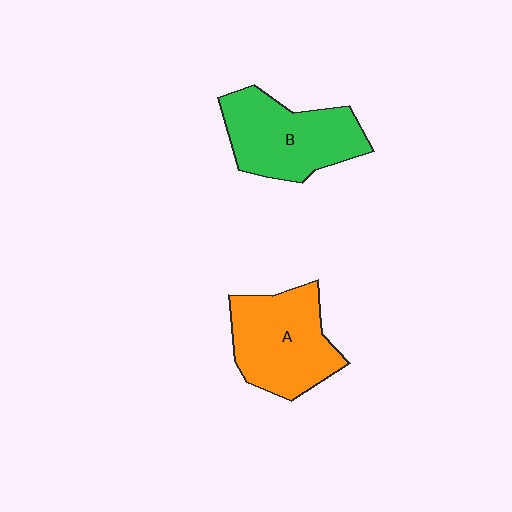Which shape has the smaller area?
Shape A (orange).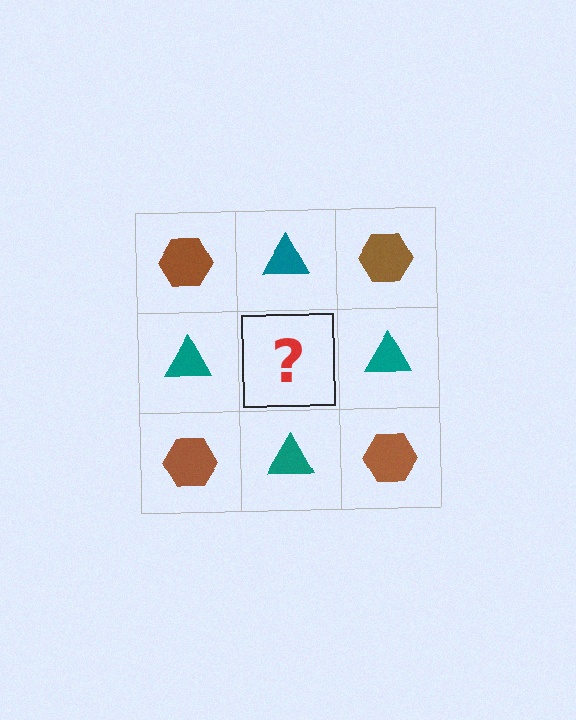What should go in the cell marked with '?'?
The missing cell should contain a brown hexagon.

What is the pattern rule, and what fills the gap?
The rule is that it alternates brown hexagon and teal triangle in a checkerboard pattern. The gap should be filled with a brown hexagon.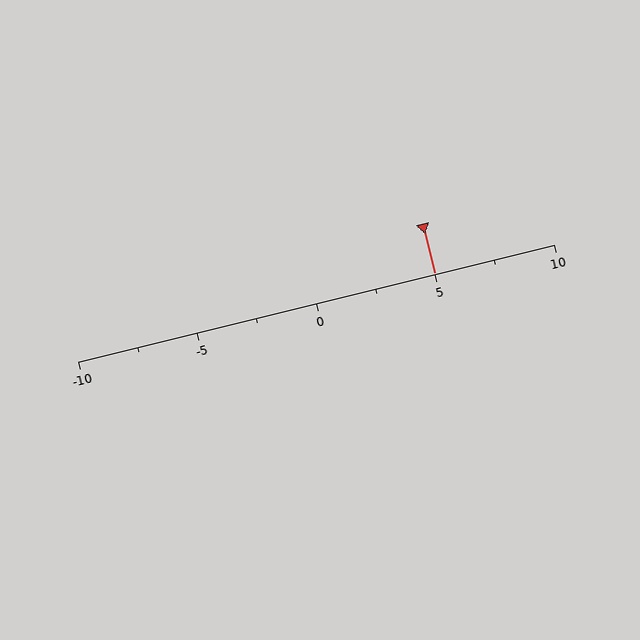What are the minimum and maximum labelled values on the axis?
The axis runs from -10 to 10.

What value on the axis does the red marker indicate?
The marker indicates approximately 5.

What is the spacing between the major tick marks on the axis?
The major ticks are spaced 5 apart.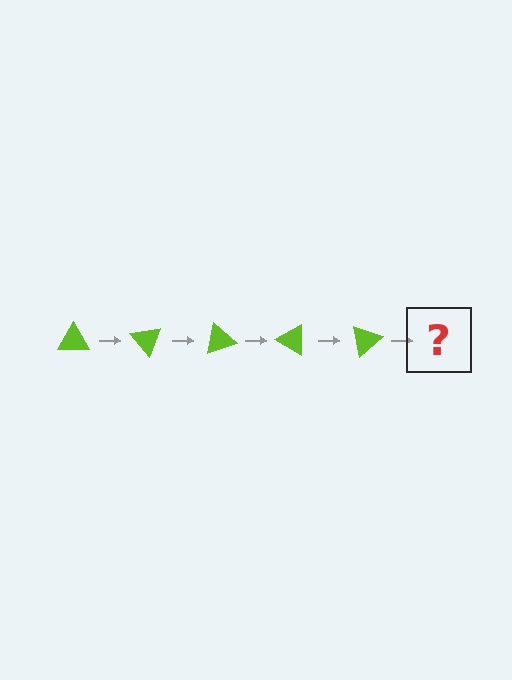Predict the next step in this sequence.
The next step is a lime triangle rotated 250 degrees.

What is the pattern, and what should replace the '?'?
The pattern is that the triangle rotates 50 degrees each step. The '?' should be a lime triangle rotated 250 degrees.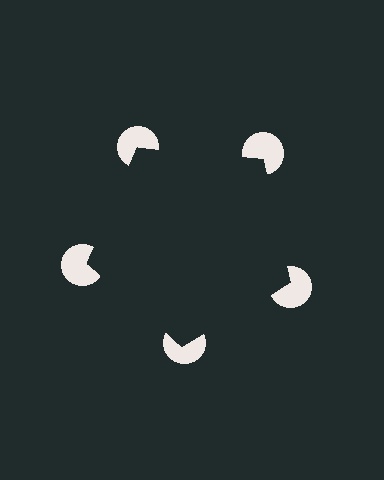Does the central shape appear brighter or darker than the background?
It typically appears slightly darker than the background, even though no actual brightness change is drawn.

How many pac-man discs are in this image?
There are 5 — one at each vertex of the illusory pentagon.